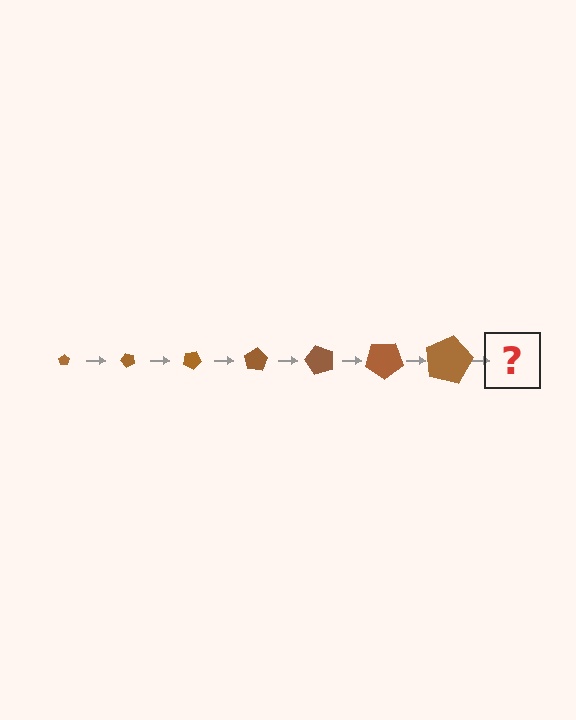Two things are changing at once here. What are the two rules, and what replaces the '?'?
The two rules are that the pentagon grows larger each step and it rotates 50 degrees each step. The '?' should be a pentagon, larger than the previous one and rotated 350 degrees from the start.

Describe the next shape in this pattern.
It should be a pentagon, larger than the previous one and rotated 350 degrees from the start.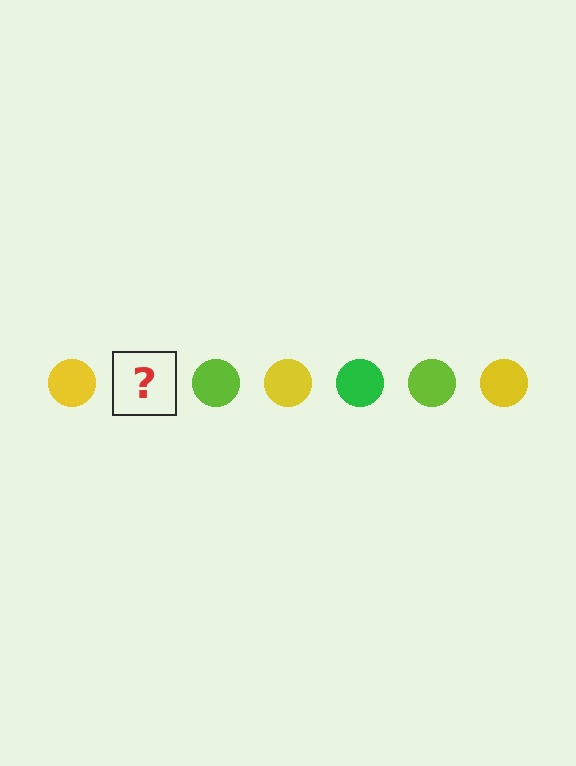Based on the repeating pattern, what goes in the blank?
The blank should be a green circle.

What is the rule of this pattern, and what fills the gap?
The rule is that the pattern cycles through yellow, green, lime circles. The gap should be filled with a green circle.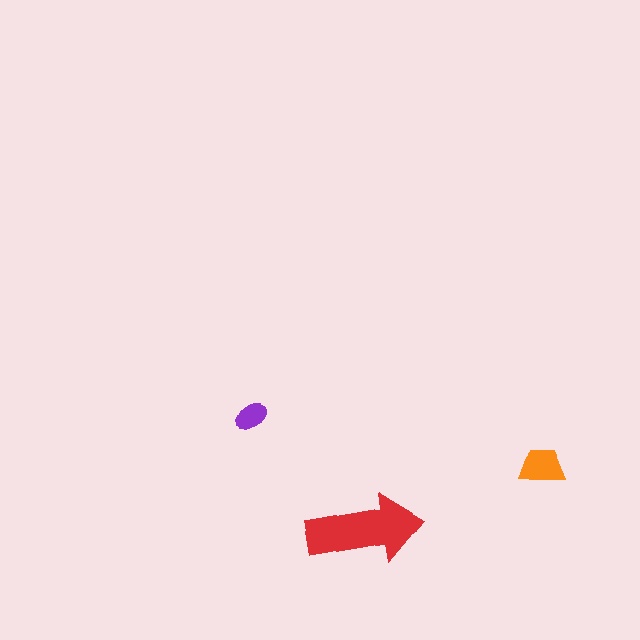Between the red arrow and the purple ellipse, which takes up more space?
The red arrow.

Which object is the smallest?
The purple ellipse.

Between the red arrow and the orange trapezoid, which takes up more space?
The red arrow.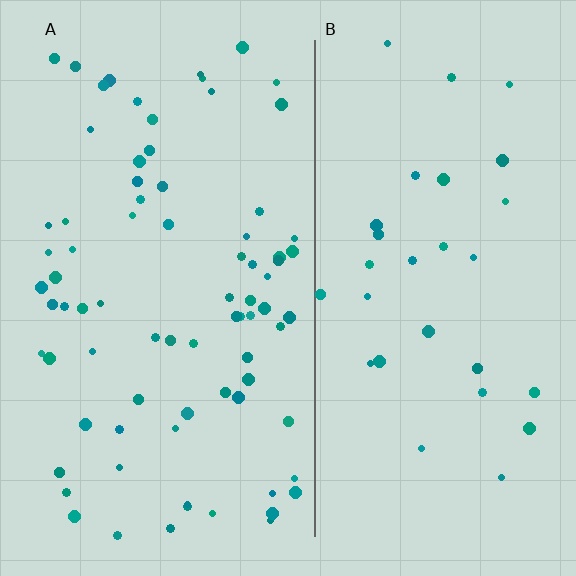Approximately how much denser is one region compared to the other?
Approximately 2.6× — region A over region B.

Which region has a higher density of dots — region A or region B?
A (the left).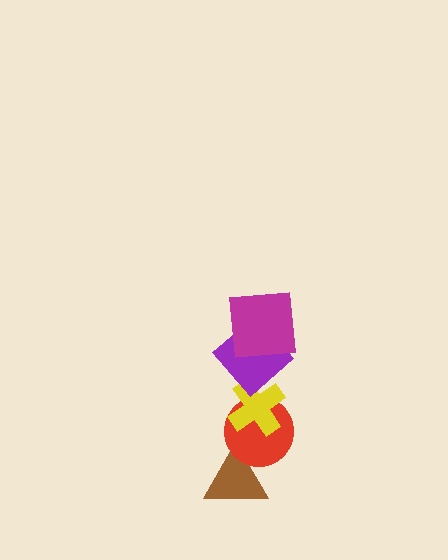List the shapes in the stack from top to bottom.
From top to bottom: the magenta square, the purple diamond, the yellow cross, the red circle, the brown triangle.